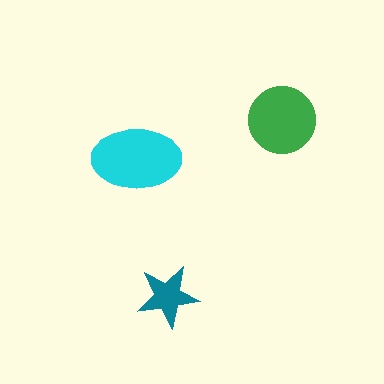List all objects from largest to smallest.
The cyan ellipse, the green circle, the teal star.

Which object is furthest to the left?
The cyan ellipse is leftmost.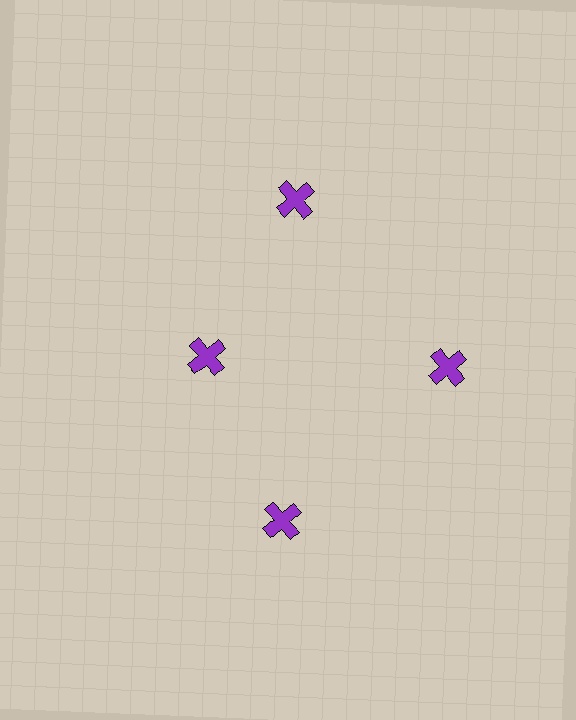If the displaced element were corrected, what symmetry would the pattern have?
It would have 4-fold rotational symmetry — the pattern would map onto itself every 90 degrees.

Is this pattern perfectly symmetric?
No. The 4 purple crosses are arranged in a ring, but one element near the 9 o'clock position is pulled inward toward the center, breaking the 4-fold rotational symmetry.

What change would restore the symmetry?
The symmetry would be restored by moving it outward, back onto the ring so that all 4 crosses sit at equal angles and equal distance from the center.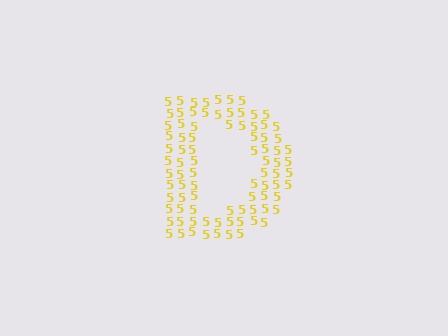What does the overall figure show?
The overall figure shows the letter D.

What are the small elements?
The small elements are digit 5's.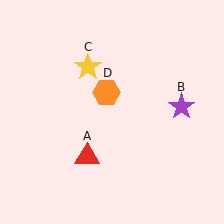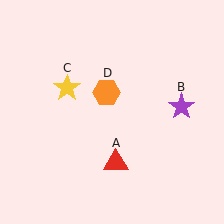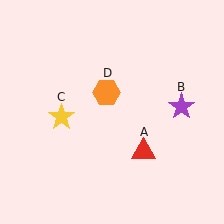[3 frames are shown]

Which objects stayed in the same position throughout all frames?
Purple star (object B) and orange hexagon (object D) remained stationary.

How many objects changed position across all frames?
2 objects changed position: red triangle (object A), yellow star (object C).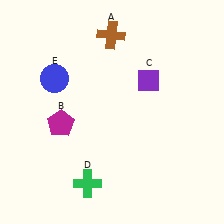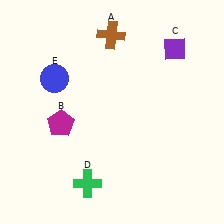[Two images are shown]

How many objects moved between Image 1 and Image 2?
1 object moved between the two images.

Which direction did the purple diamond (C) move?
The purple diamond (C) moved up.